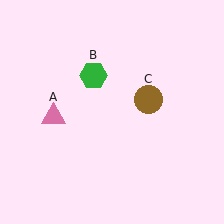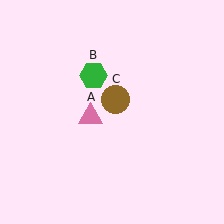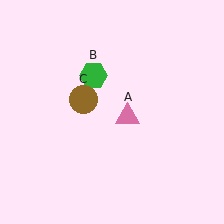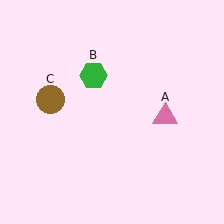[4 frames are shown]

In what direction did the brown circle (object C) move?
The brown circle (object C) moved left.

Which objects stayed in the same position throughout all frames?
Green hexagon (object B) remained stationary.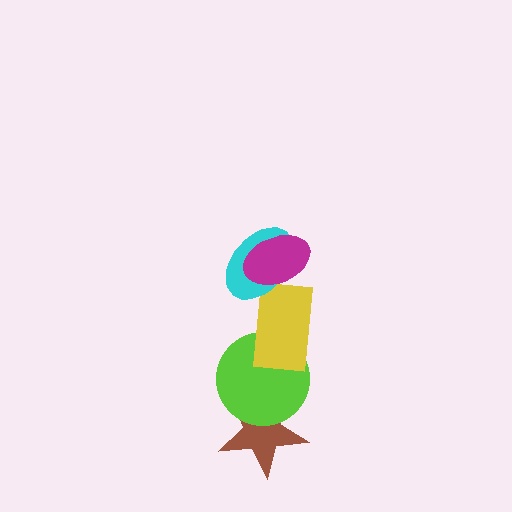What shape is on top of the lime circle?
The yellow rectangle is on top of the lime circle.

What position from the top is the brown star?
The brown star is 5th from the top.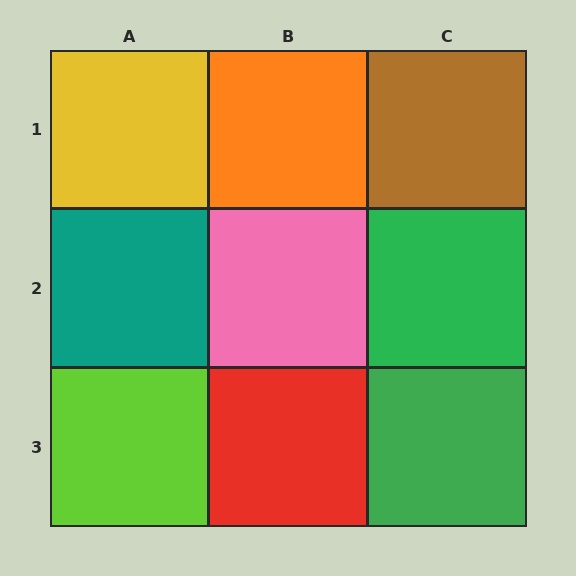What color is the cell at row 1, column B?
Orange.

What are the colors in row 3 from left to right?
Lime, red, green.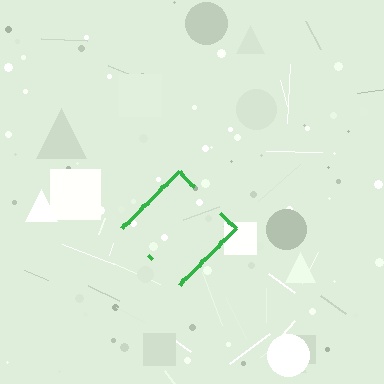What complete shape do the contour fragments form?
The contour fragments form a diamond.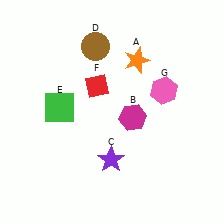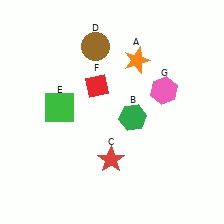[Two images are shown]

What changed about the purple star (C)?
In Image 1, C is purple. In Image 2, it changed to red.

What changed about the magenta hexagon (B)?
In Image 1, B is magenta. In Image 2, it changed to green.